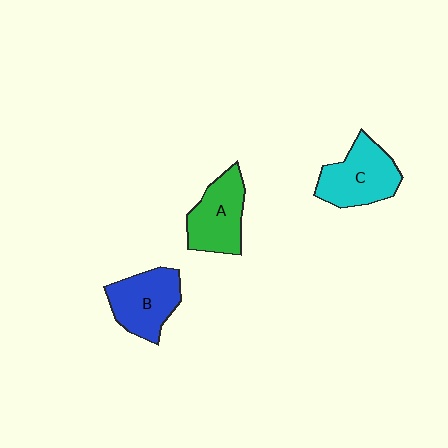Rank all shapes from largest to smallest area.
From largest to smallest: C (cyan), B (blue), A (green).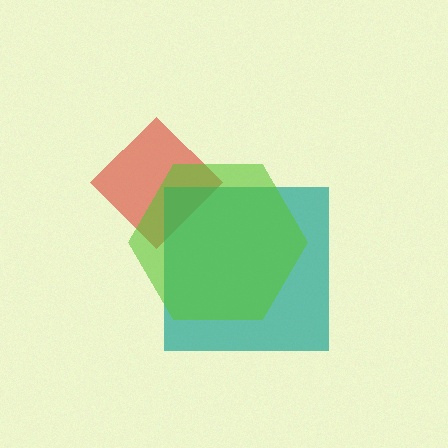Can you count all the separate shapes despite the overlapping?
Yes, there are 3 separate shapes.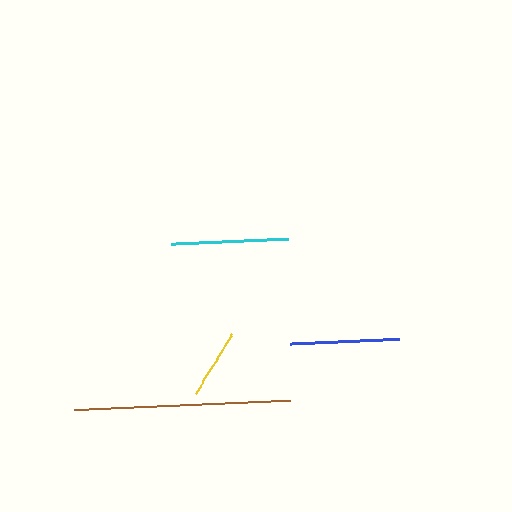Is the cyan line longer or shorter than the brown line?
The brown line is longer than the cyan line.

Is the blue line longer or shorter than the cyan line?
The cyan line is longer than the blue line.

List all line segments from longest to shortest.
From longest to shortest: brown, cyan, blue, yellow.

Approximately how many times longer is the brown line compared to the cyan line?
The brown line is approximately 1.8 times the length of the cyan line.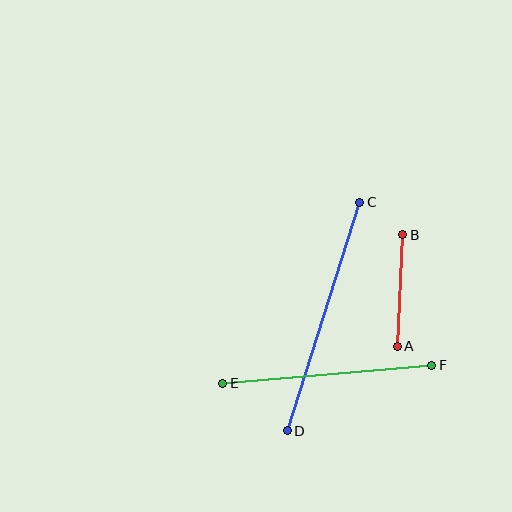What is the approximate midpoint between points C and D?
The midpoint is at approximately (324, 316) pixels.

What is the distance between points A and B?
The distance is approximately 112 pixels.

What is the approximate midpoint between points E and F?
The midpoint is at approximately (327, 374) pixels.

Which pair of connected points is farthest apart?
Points C and D are farthest apart.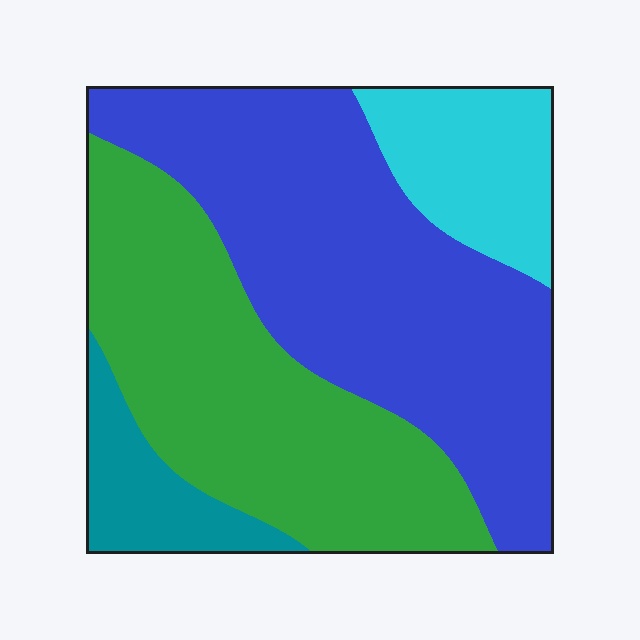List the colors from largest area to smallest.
From largest to smallest: blue, green, cyan, teal.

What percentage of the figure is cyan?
Cyan takes up about one eighth (1/8) of the figure.